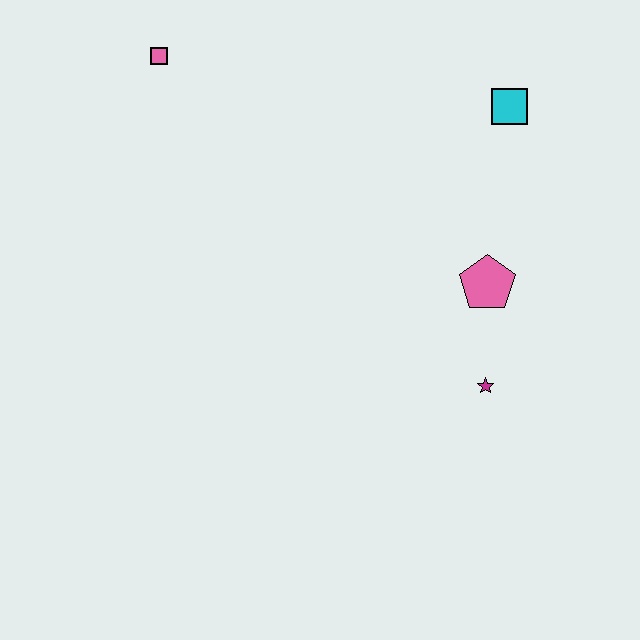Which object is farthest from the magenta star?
The pink square is farthest from the magenta star.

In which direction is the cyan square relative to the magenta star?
The cyan square is above the magenta star.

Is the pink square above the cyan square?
Yes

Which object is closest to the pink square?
The cyan square is closest to the pink square.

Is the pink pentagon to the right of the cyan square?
No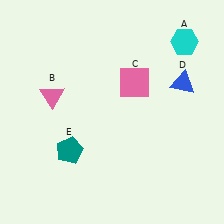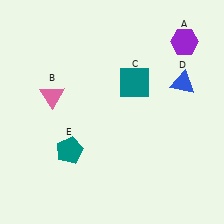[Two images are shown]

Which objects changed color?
A changed from cyan to purple. C changed from pink to teal.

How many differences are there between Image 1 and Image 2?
There are 2 differences between the two images.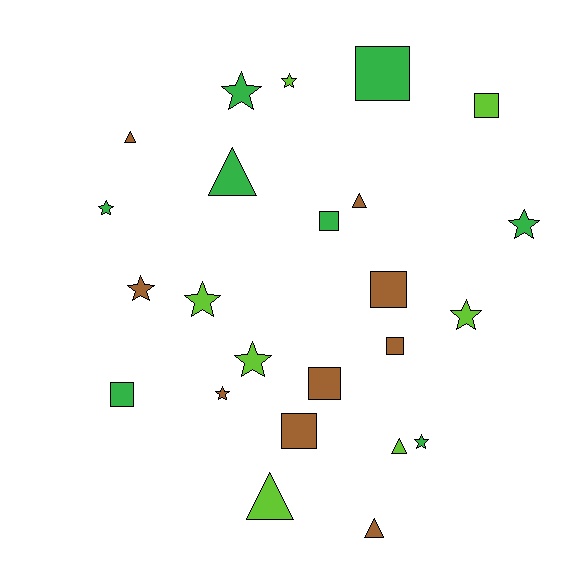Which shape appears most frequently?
Star, with 10 objects.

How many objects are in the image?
There are 24 objects.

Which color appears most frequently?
Brown, with 9 objects.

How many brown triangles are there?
There are 3 brown triangles.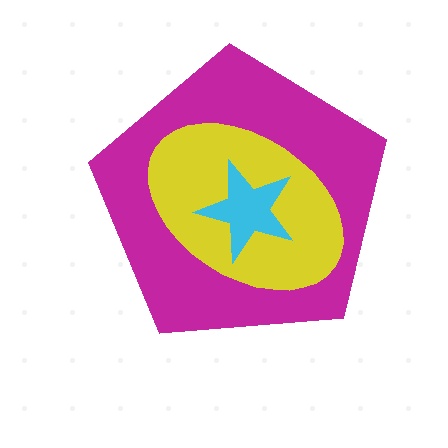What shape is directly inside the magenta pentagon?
The yellow ellipse.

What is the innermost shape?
The cyan star.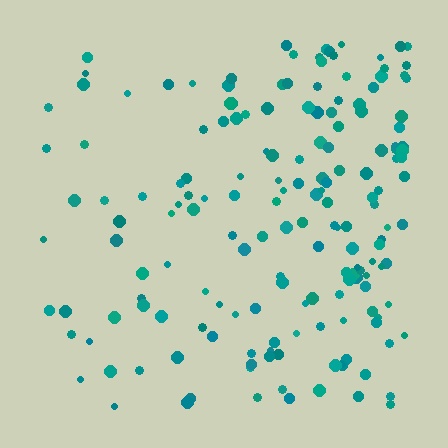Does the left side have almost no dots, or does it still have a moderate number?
Still a moderate number, just noticeably fewer than the right.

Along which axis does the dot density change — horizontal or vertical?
Horizontal.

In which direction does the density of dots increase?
From left to right, with the right side densest.